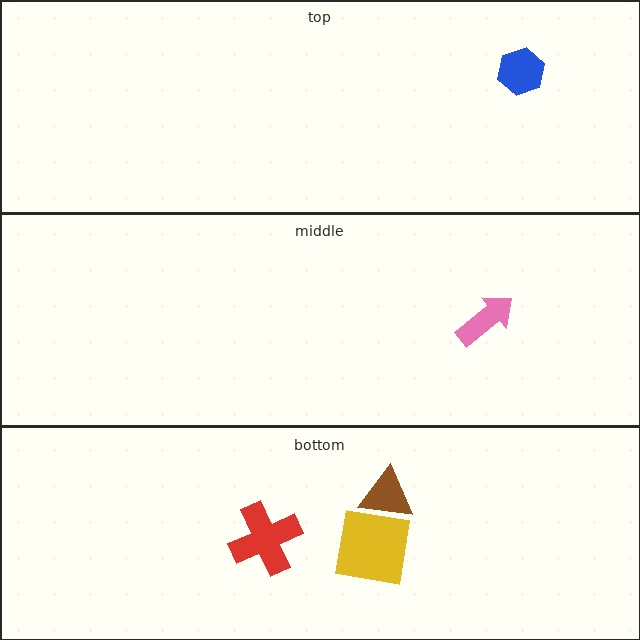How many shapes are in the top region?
1.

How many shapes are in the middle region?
1.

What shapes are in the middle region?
The pink arrow.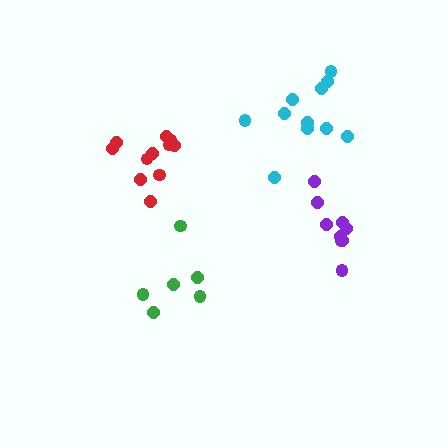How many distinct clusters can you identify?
There are 4 distinct clusters.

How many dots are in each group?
Group 1: 11 dots, Group 2: 11 dots, Group 3: 6 dots, Group 4: 9 dots (37 total).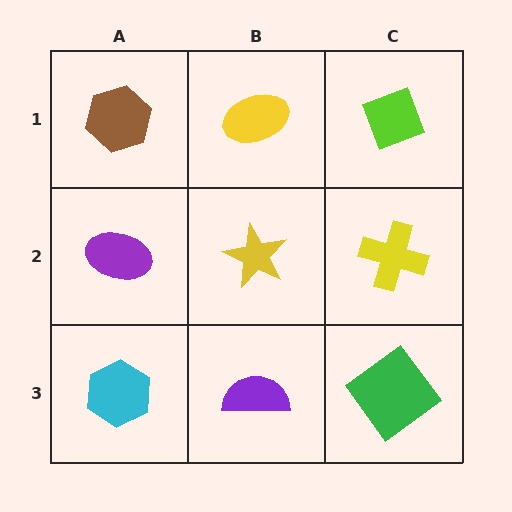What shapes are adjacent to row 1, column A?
A purple ellipse (row 2, column A), a yellow ellipse (row 1, column B).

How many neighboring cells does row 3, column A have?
2.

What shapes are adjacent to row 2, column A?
A brown hexagon (row 1, column A), a cyan hexagon (row 3, column A), a yellow star (row 2, column B).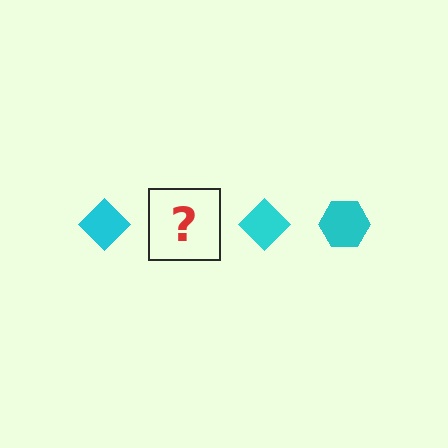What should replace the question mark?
The question mark should be replaced with a cyan hexagon.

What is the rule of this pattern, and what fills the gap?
The rule is that the pattern cycles through diamond, hexagon shapes in cyan. The gap should be filled with a cyan hexagon.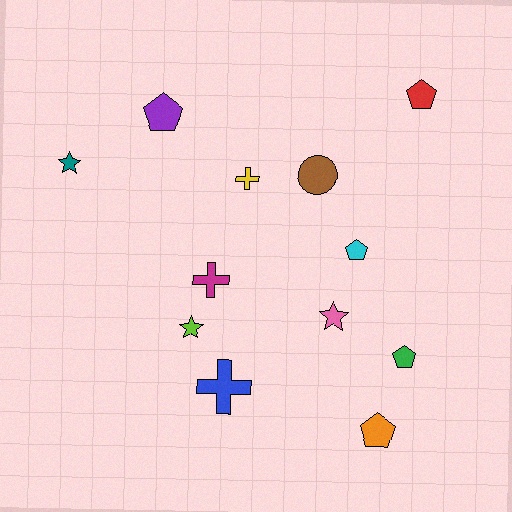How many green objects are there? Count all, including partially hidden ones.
There is 1 green object.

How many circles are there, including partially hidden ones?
There is 1 circle.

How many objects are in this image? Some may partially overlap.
There are 12 objects.